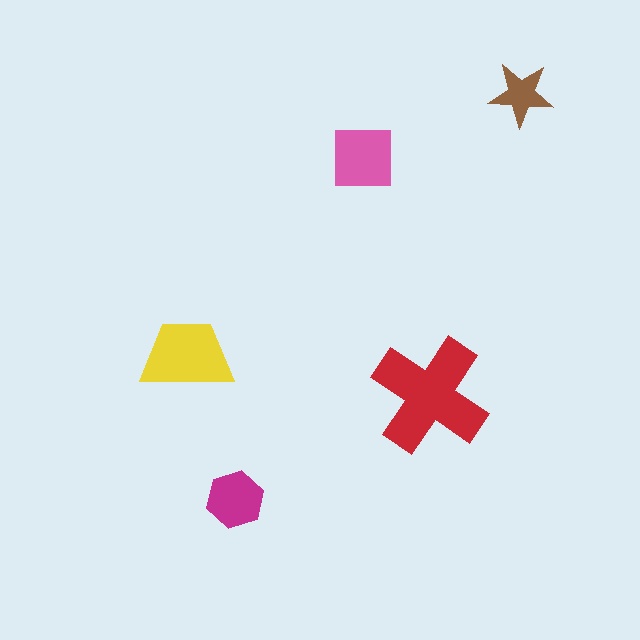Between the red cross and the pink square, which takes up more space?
The red cross.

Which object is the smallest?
The brown star.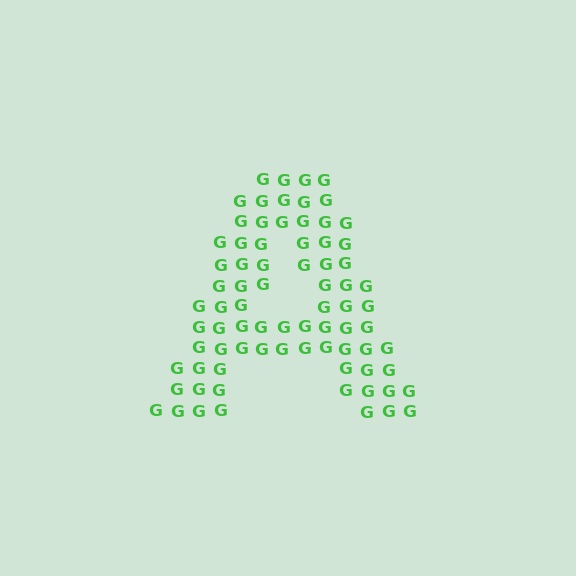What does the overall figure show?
The overall figure shows the letter A.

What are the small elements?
The small elements are letter G's.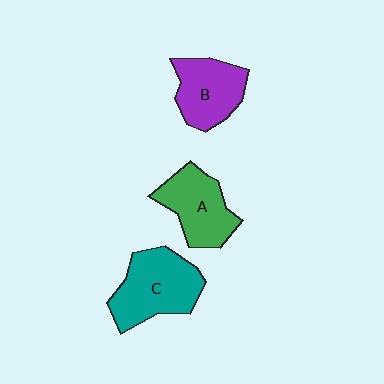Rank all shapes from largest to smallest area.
From largest to smallest: C (teal), A (green), B (purple).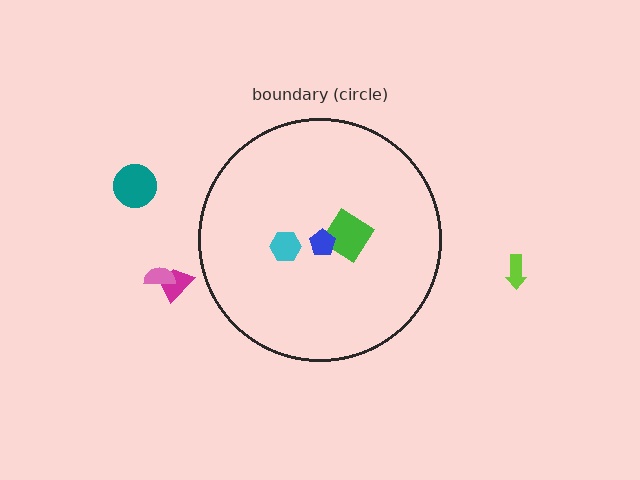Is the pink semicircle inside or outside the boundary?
Outside.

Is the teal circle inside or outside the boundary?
Outside.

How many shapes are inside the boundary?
3 inside, 4 outside.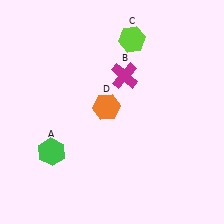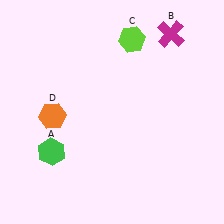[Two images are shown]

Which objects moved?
The objects that moved are: the magenta cross (B), the orange hexagon (D).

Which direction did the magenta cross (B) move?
The magenta cross (B) moved right.